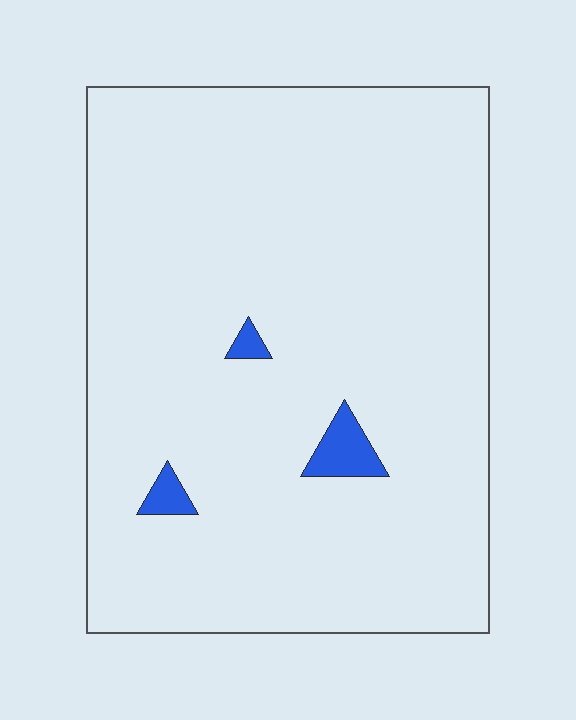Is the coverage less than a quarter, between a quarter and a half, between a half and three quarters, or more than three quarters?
Less than a quarter.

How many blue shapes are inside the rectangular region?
3.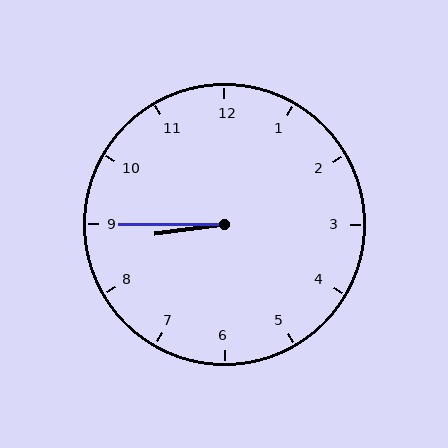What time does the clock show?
8:45.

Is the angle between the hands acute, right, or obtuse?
It is acute.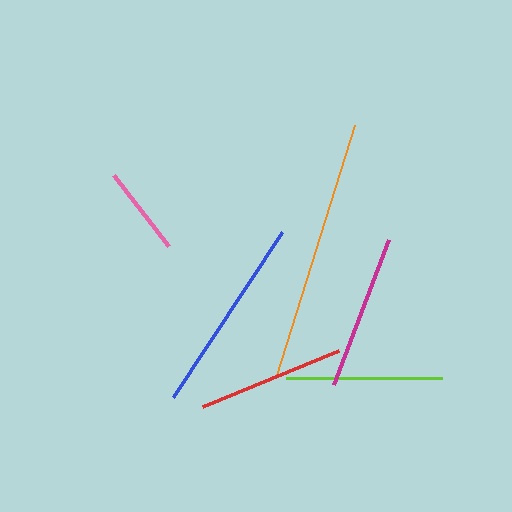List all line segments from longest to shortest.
From longest to shortest: orange, blue, lime, magenta, red, pink.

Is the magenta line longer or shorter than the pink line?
The magenta line is longer than the pink line.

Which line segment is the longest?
The orange line is the longest at approximately 262 pixels.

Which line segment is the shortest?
The pink line is the shortest at approximately 90 pixels.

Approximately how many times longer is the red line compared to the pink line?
The red line is approximately 1.6 times the length of the pink line.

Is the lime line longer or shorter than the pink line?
The lime line is longer than the pink line.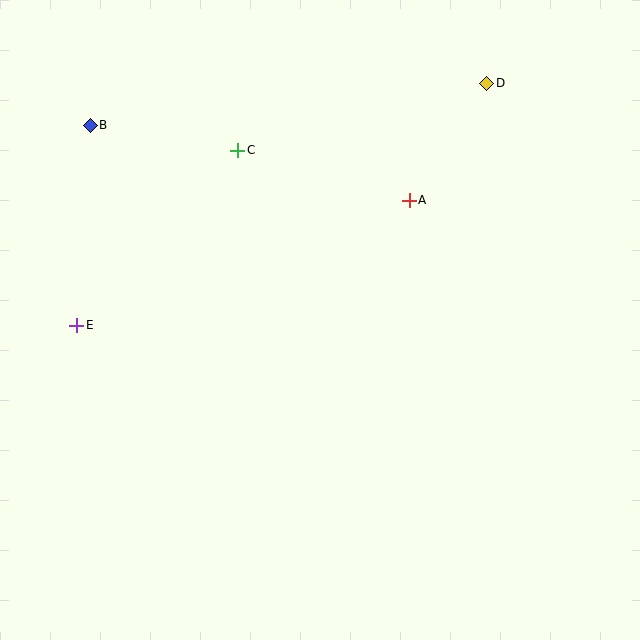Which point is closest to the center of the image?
Point A at (409, 200) is closest to the center.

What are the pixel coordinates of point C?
Point C is at (238, 150).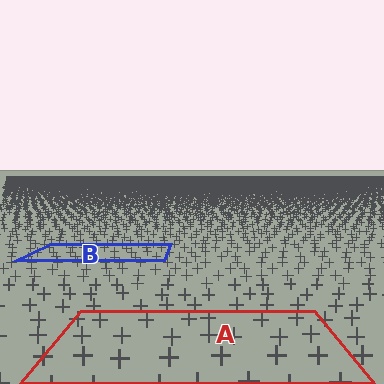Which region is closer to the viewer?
Region A is closer. The texture elements there are larger and more spread out.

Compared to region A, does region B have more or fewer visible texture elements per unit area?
Region B has more texture elements per unit area — they are packed more densely because it is farther away.